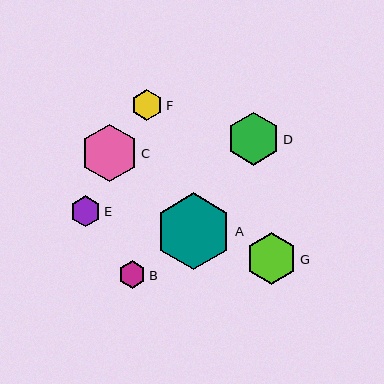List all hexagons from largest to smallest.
From largest to smallest: A, C, D, G, F, E, B.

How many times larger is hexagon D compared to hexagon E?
Hexagon D is approximately 1.7 times the size of hexagon E.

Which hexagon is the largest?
Hexagon A is the largest with a size of approximately 77 pixels.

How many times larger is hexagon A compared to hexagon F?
Hexagon A is approximately 2.5 times the size of hexagon F.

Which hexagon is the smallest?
Hexagon B is the smallest with a size of approximately 28 pixels.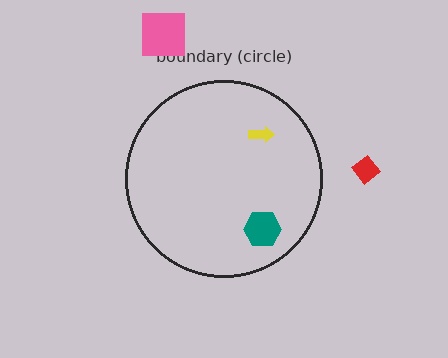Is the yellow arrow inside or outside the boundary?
Inside.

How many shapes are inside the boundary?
2 inside, 2 outside.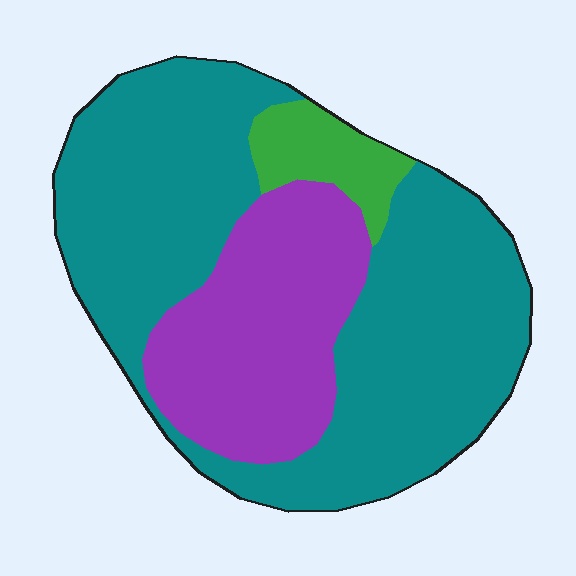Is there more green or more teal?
Teal.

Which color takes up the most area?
Teal, at roughly 65%.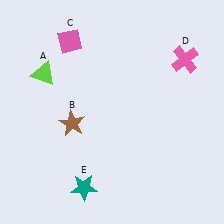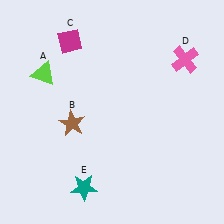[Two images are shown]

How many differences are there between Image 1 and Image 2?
There is 1 difference between the two images.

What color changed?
The diamond (C) changed from pink in Image 1 to magenta in Image 2.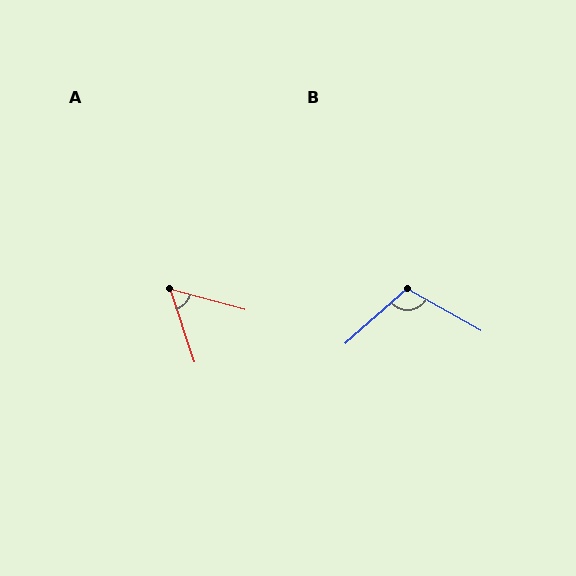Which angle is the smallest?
A, at approximately 56 degrees.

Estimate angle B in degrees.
Approximately 109 degrees.